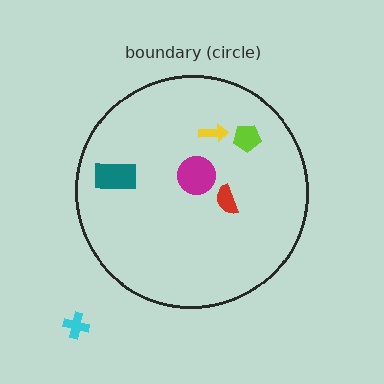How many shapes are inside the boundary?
5 inside, 1 outside.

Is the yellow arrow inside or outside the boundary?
Inside.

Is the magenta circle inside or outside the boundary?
Inside.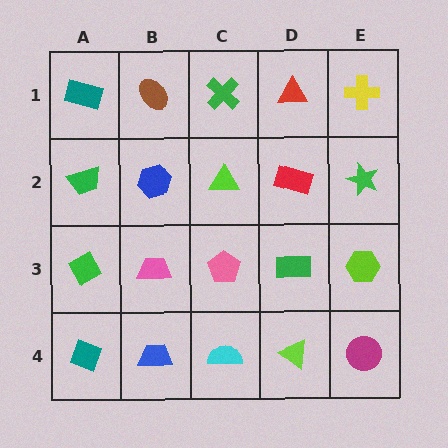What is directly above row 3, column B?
A blue hexagon.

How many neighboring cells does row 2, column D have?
4.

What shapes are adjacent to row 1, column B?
A blue hexagon (row 2, column B), a teal rectangle (row 1, column A), a green cross (row 1, column C).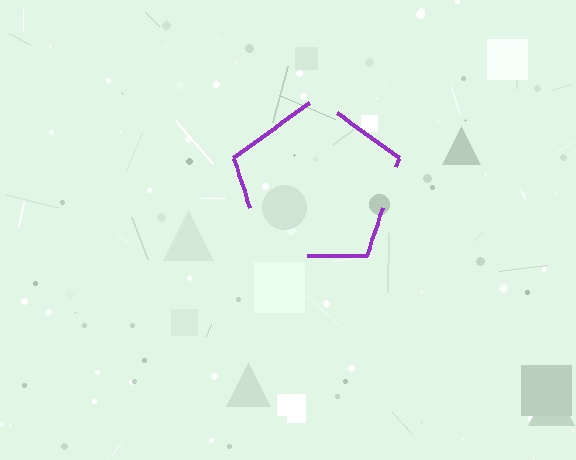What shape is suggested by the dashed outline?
The dashed outline suggests a pentagon.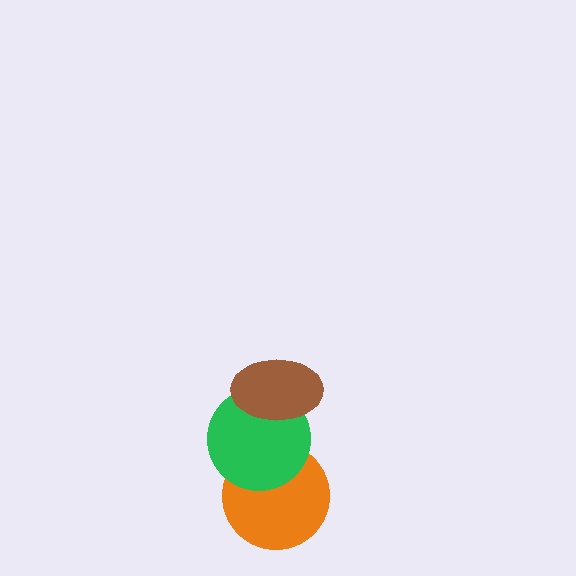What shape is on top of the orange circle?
The green circle is on top of the orange circle.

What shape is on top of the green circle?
The brown ellipse is on top of the green circle.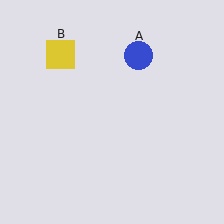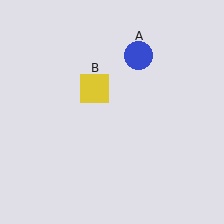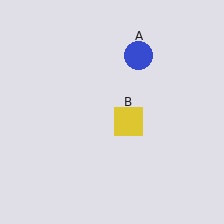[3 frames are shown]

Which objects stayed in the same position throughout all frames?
Blue circle (object A) remained stationary.